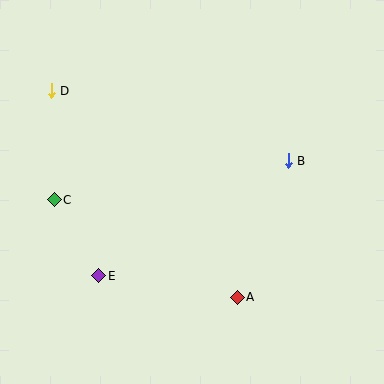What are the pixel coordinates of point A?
Point A is at (237, 298).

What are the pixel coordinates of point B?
Point B is at (288, 161).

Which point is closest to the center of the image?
Point B at (288, 161) is closest to the center.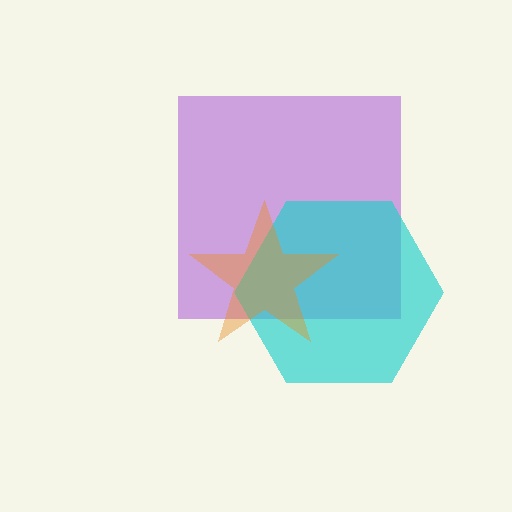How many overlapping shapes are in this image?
There are 3 overlapping shapes in the image.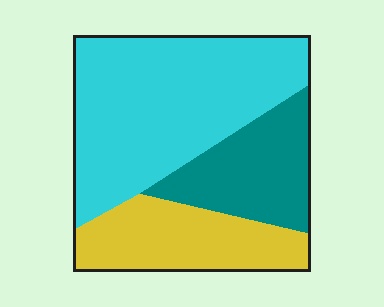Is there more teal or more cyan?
Cyan.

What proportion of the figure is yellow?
Yellow takes up about one quarter (1/4) of the figure.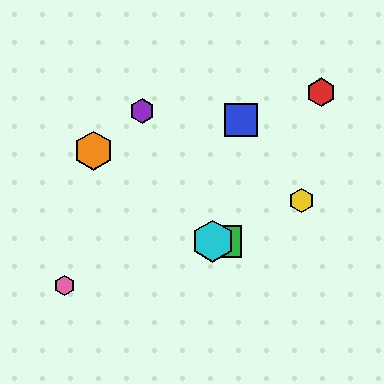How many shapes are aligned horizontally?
2 shapes (the green square, the cyan hexagon) are aligned horizontally.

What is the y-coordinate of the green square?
The green square is at y≈241.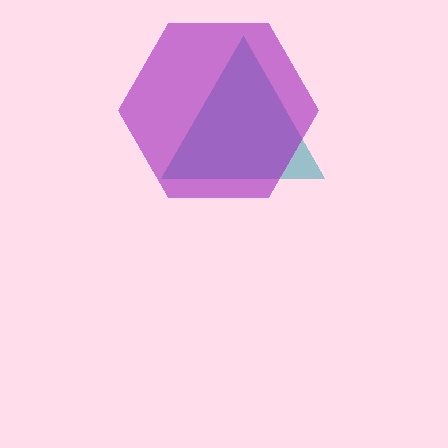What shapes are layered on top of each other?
The layered shapes are: a teal triangle, a purple hexagon.